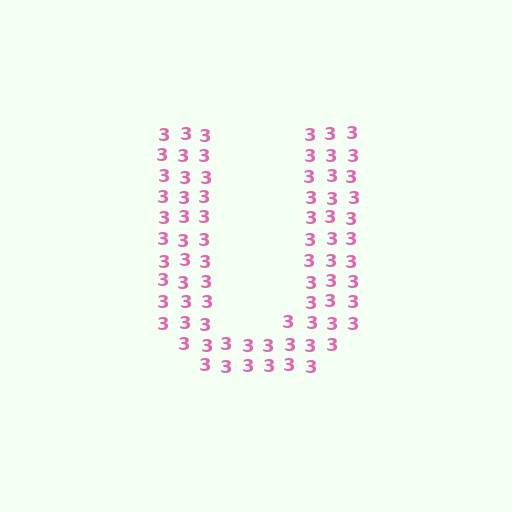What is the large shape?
The large shape is the letter U.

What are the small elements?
The small elements are digit 3's.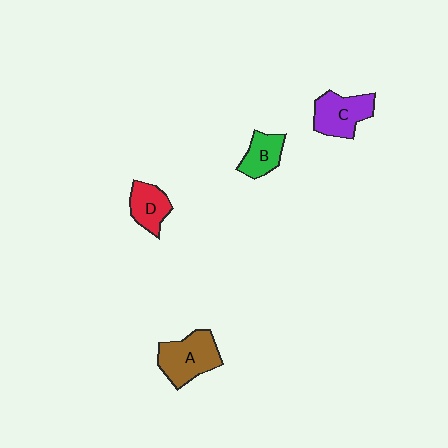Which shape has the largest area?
Shape A (brown).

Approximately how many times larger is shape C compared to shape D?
Approximately 1.3 times.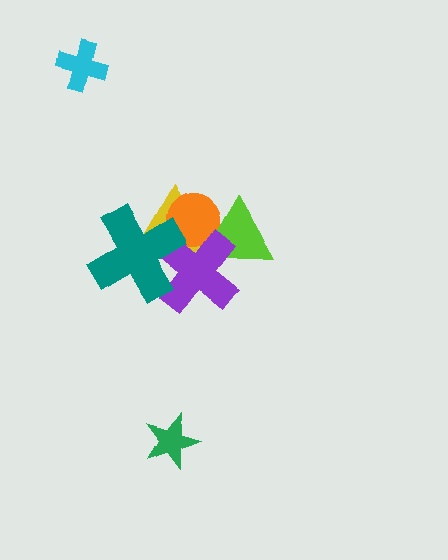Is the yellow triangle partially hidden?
Yes, it is partially covered by another shape.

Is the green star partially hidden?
No, no other shape covers it.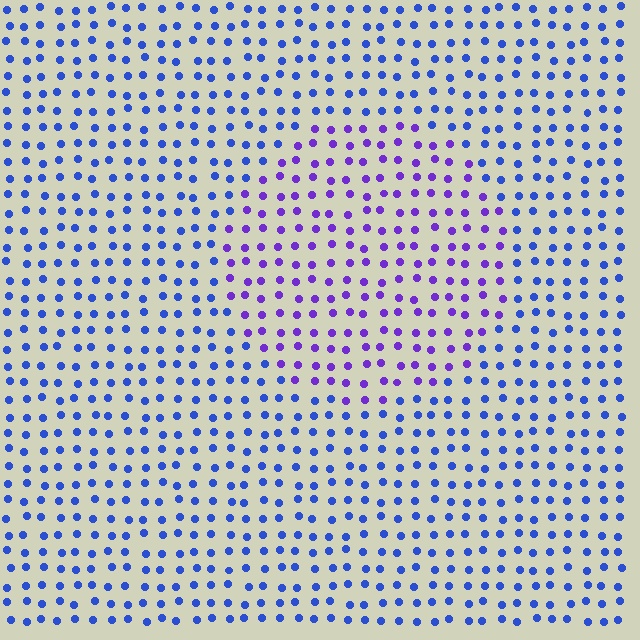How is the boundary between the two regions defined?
The boundary is defined purely by a slight shift in hue (about 38 degrees). Spacing, size, and orientation are identical on both sides.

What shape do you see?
I see a circle.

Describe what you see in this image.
The image is filled with small blue elements in a uniform arrangement. A circle-shaped region is visible where the elements are tinted to a slightly different hue, forming a subtle color boundary.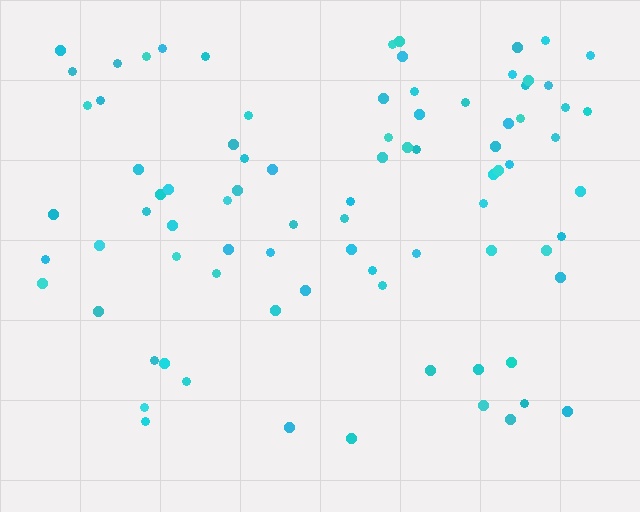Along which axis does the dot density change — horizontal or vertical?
Vertical.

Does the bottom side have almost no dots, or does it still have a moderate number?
Still a moderate number, just noticeably fewer than the top.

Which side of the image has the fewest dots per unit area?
The bottom.